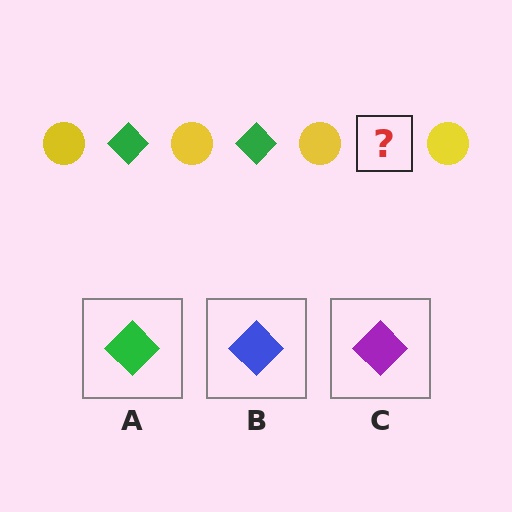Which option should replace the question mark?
Option A.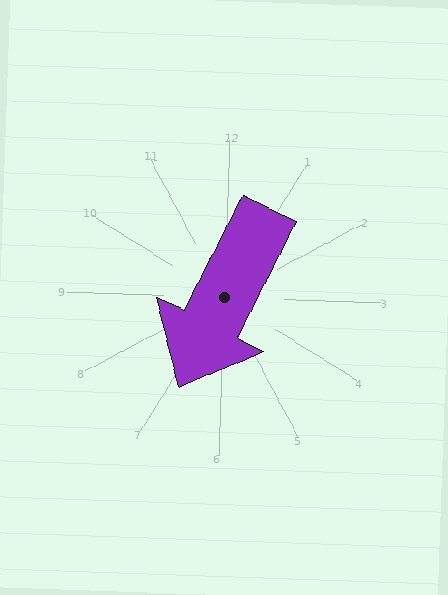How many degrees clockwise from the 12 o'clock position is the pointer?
Approximately 205 degrees.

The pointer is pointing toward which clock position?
Roughly 7 o'clock.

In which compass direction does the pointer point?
Southwest.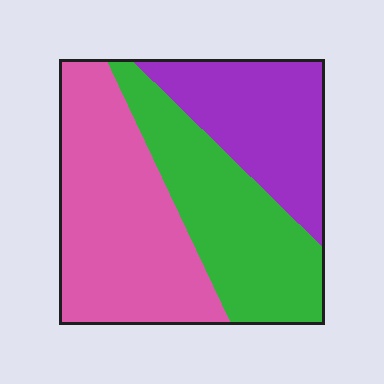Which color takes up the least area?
Purple, at roughly 25%.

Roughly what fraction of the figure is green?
Green takes up about one third (1/3) of the figure.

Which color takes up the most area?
Pink, at roughly 40%.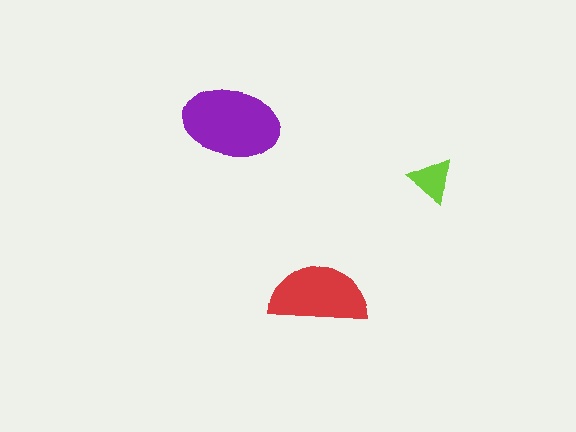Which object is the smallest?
The lime triangle.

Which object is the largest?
The purple ellipse.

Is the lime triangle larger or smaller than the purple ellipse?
Smaller.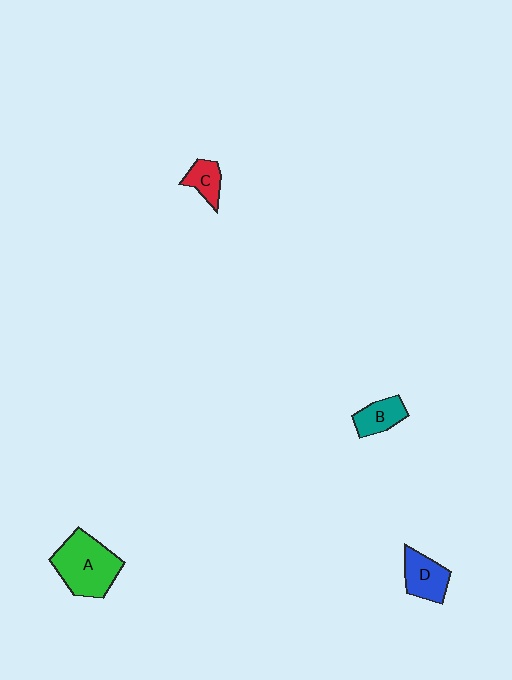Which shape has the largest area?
Shape A (green).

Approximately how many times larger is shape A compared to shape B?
Approximately 2.2 times.